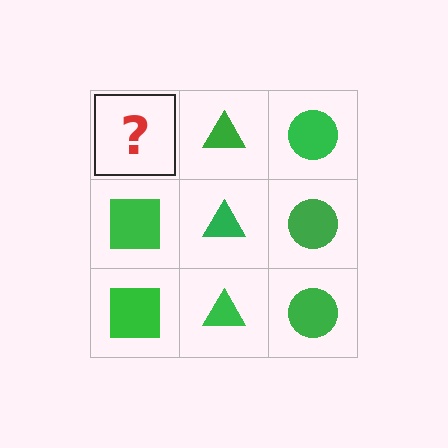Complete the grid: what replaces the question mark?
The question mark should be replaced with a green square.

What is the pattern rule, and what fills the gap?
The rule is that each column has a consistent shape. The gap should be filled with a green square.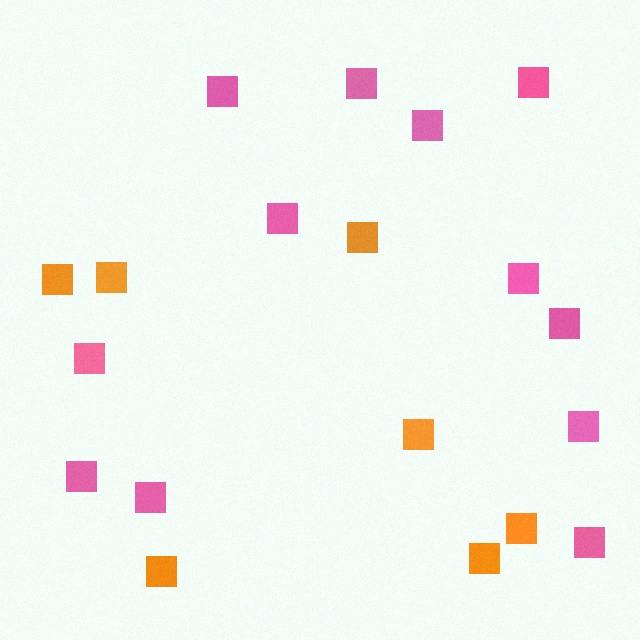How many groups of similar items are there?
There are 2 groups: one group of orange squares (7) and one group of pink squares (12).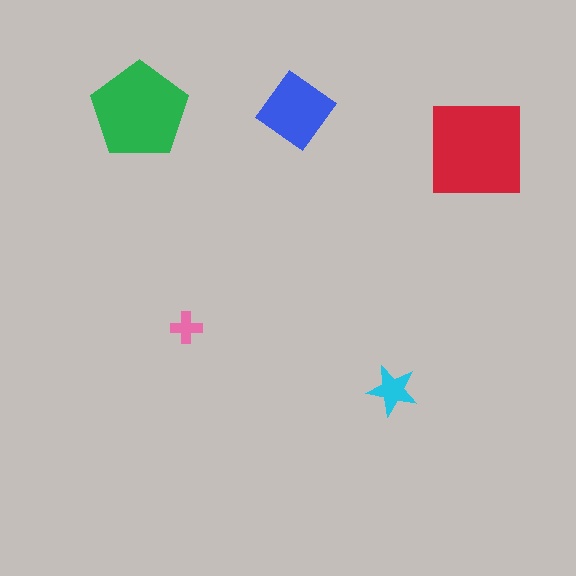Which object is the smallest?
The pink cross.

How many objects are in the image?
There are 5 objects in the image.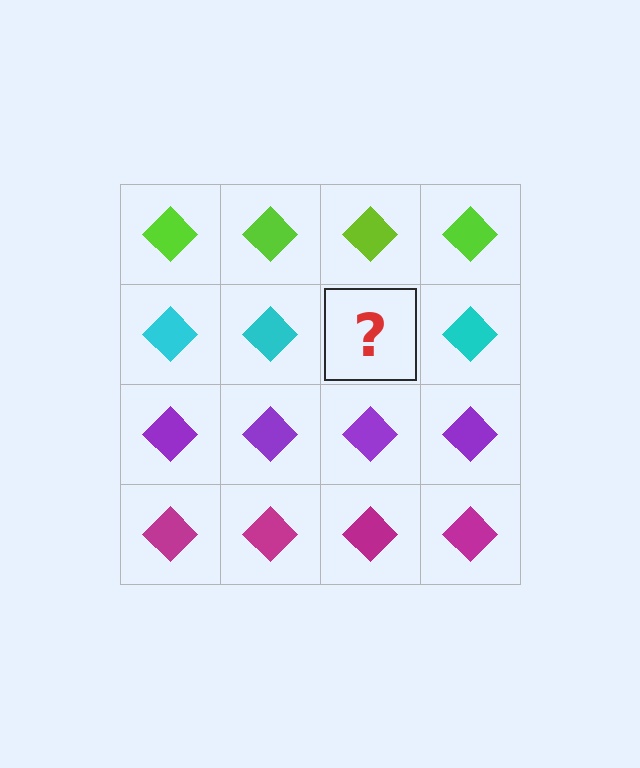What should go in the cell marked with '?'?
The missing cell should contain a cyan diamond.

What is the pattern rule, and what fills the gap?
The rule is that each row has a consistent color. The gap should be filled with a cyan diamond.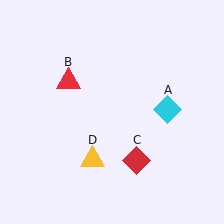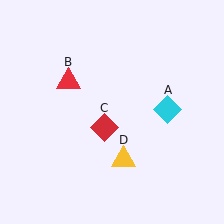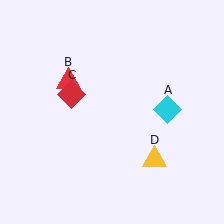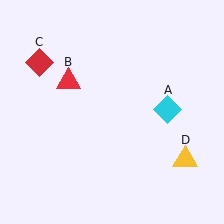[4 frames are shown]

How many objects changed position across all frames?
2 objects changed position: red diamond (object C), yellow triangle (object D).